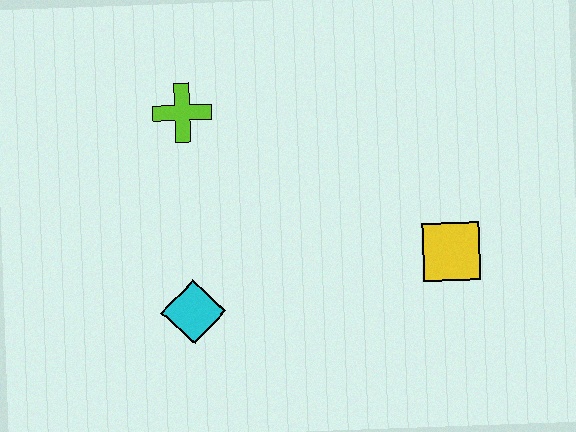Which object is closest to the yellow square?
The cyan diamond is closest to the yellow square.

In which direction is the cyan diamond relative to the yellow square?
The cyan diamond is to the left of the yellow square.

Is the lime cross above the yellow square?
Yes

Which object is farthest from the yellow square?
The lime cross is farthest from the yellow square.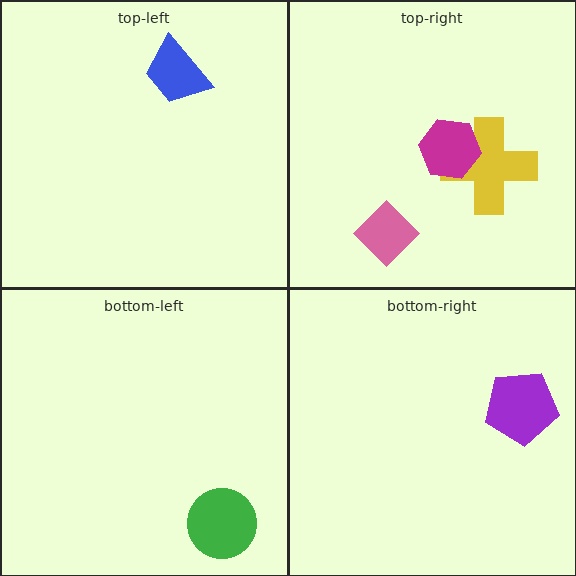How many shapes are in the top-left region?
1.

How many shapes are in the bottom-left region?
1.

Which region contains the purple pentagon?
The bottom-right region.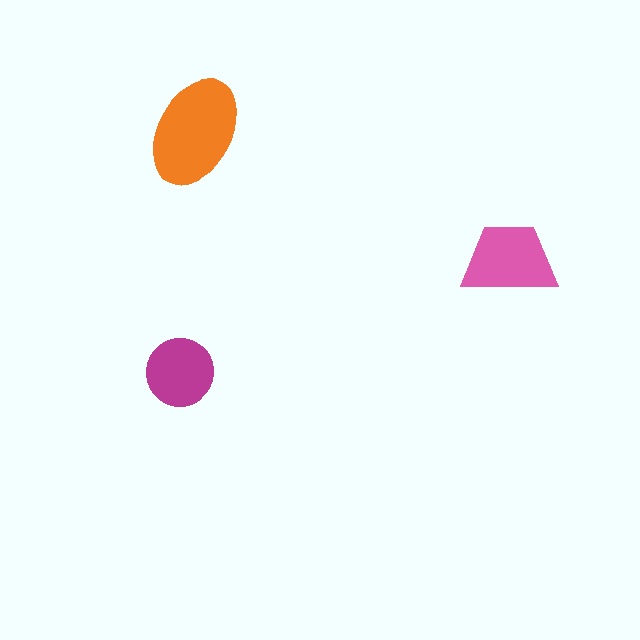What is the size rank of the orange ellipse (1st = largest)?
1st.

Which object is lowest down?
The magenta circle is bottommost.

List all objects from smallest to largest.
The magenta circle, the pink trapezoid, the orange ellipse.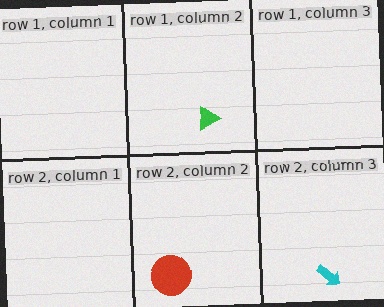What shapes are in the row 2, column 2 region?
The red circle.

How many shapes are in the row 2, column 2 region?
1.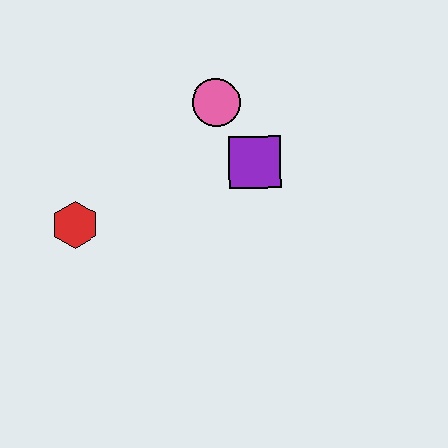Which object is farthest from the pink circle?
The red hexagon is farthest from the pink circle.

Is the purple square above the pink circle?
No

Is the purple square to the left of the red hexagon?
No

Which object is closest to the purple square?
The pink circle is closest to the purple square.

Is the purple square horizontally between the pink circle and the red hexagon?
No